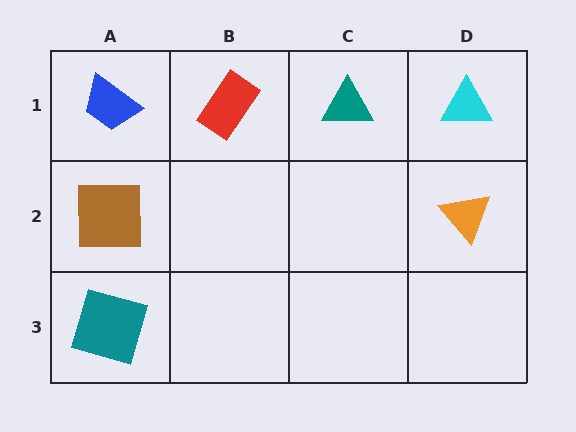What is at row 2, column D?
An orange triangle.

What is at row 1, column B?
A red rectangle.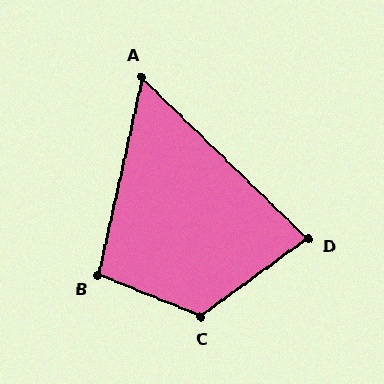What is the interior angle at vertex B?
Approximately 100 degrees (obtuse).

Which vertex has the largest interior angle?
C, at approximately 122 degrees.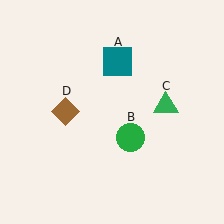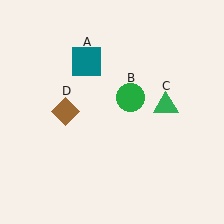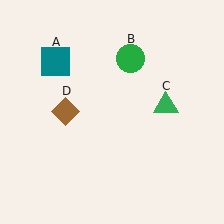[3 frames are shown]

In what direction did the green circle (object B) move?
The green circle (object B) moved up.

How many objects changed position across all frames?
2 objects changed position: teal square (object A), green circle (object B).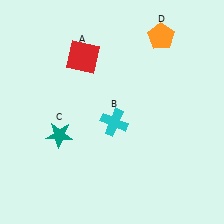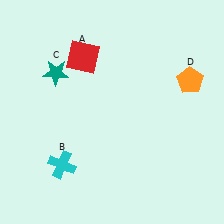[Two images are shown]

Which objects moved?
The objects that moved are: the cyan cross (B), the teal star (C), the orange pentagon (D).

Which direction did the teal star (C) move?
The teal star (C) moved up.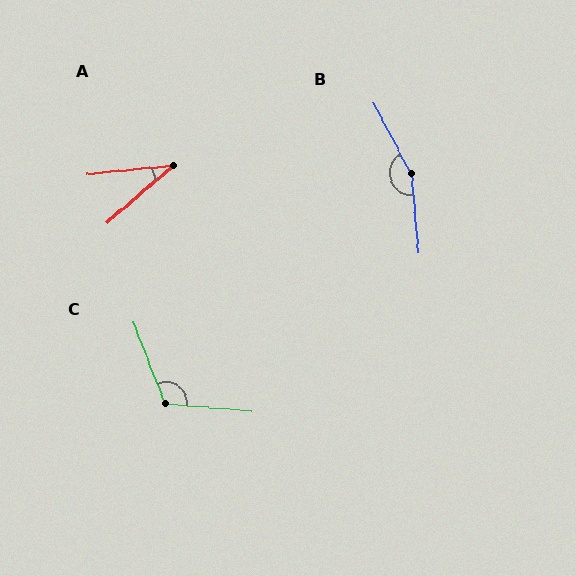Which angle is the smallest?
A, at approximately 35 degrees.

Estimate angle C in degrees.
Approximately 116 degrees.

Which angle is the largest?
B, at approximately 157 degrees.